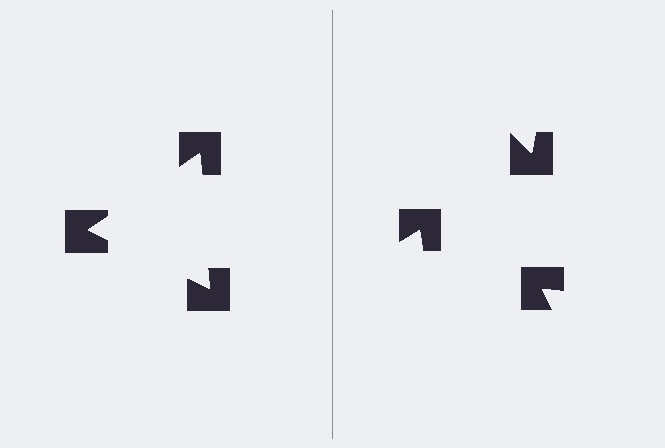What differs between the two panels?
The notched squares are positioned identically on both sides; only the wedge orientations differ. On the left they align to a triangle; on the right they are misaligned.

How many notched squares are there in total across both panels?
6 — 3 on each side.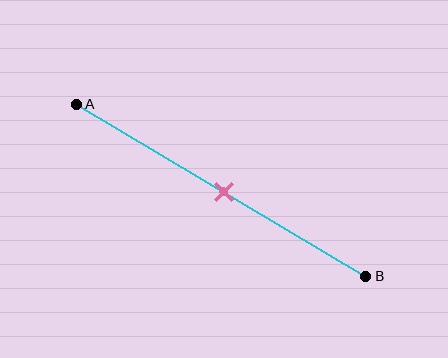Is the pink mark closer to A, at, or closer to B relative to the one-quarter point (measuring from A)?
The pink mark is closer to point B than the one-quarter point of segment AB.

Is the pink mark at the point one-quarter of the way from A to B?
No, the mark is at about 50% from A, not at the 25% one-quarter point.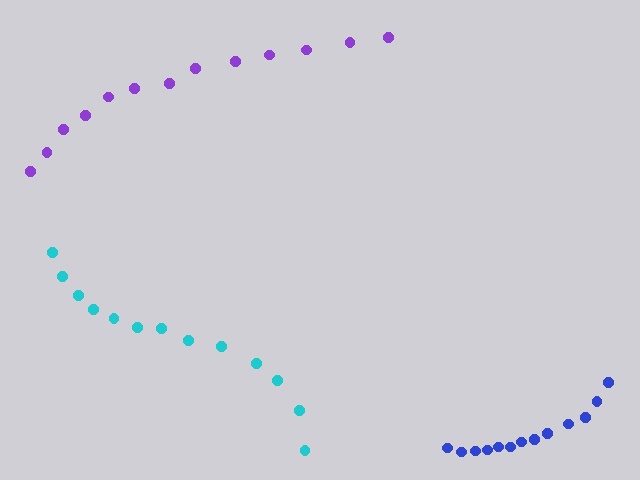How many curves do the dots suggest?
There are 3 distinct paths.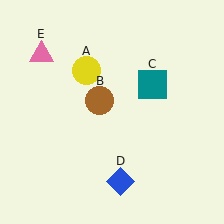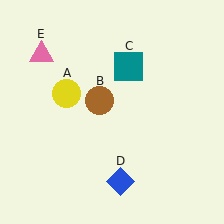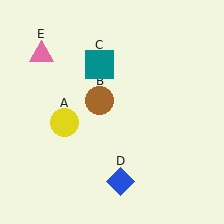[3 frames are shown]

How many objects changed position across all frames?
2 objects changed position: yellow circle (object A), teal square (object C).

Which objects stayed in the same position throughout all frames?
Brown circle (object B) and blue diamond (object D) and pink triangle (object E) remained stationary.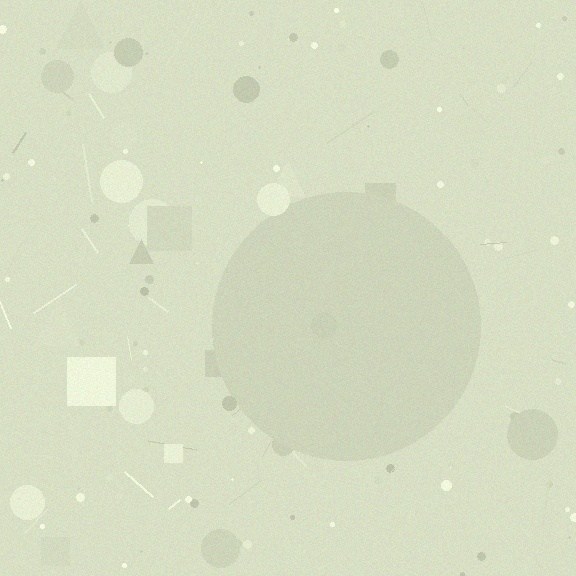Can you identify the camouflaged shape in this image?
The camouflaged shape is a circle.